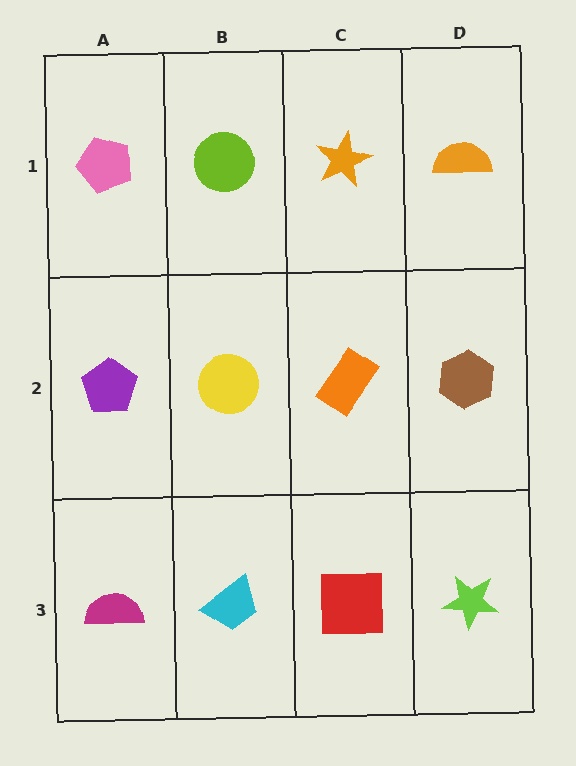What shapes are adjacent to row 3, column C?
An orange rectangle (row 2, column C), a cyan trapezoid (row 3, column B), a lime star (row 3, column D).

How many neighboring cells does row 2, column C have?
4.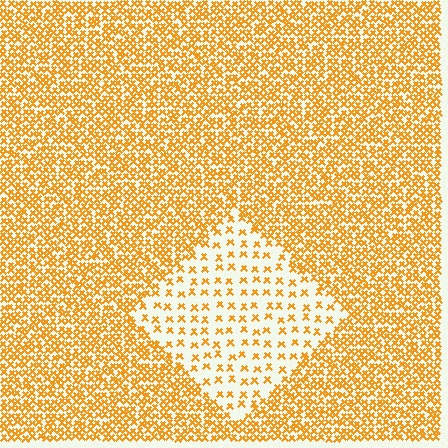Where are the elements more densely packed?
The elements are more densely packed outside the diamond boundary.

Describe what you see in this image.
The image contains small orange elements arranged at two different densities. A diamond-shaped region is visible where the elements are less densely packed than the surrounding area.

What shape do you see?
I see a diamond.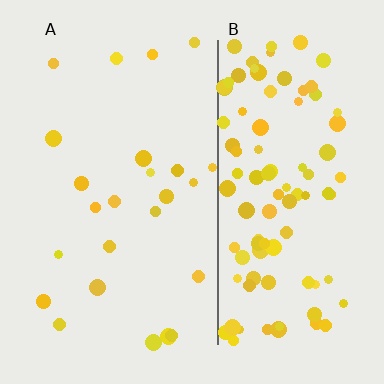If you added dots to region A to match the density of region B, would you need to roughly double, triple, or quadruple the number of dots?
Approximately quadruple.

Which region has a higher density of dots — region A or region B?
B (the right).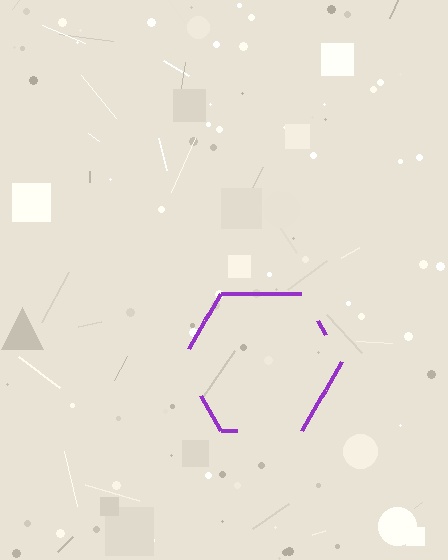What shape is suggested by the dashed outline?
The dashed outline suggests a hexagon.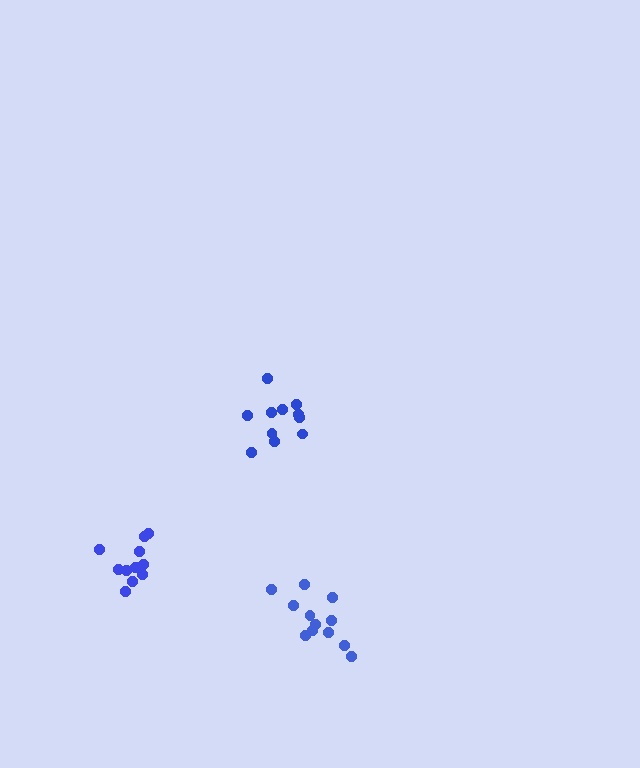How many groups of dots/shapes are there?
There are 3 groups.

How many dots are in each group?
Group 1: 11 dots, Group 2: 12 dots, Group 3: 11 dots (34 total).